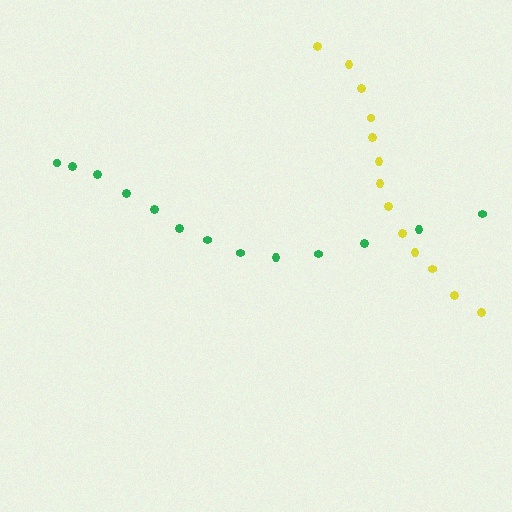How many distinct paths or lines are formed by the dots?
There are 2 distinct paths.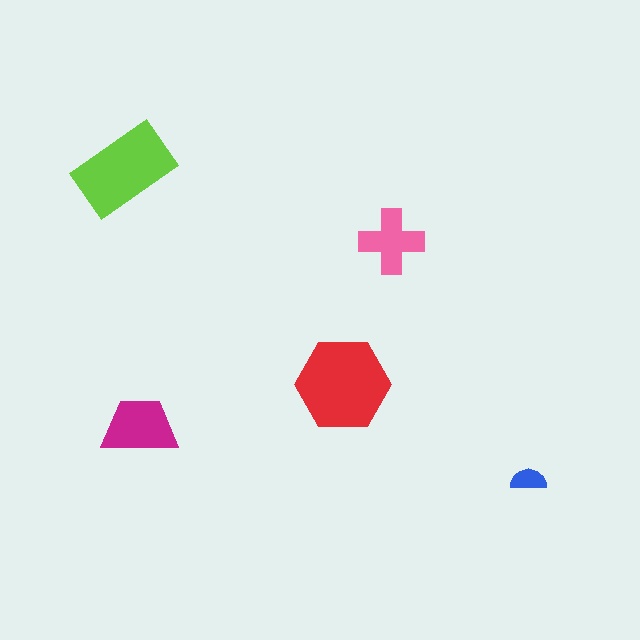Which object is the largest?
The red hexagon.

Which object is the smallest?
The blue semicircle.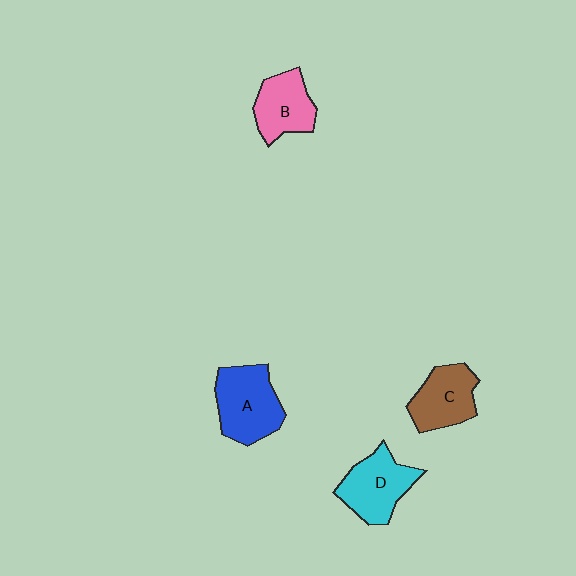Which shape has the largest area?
Shape A (blue).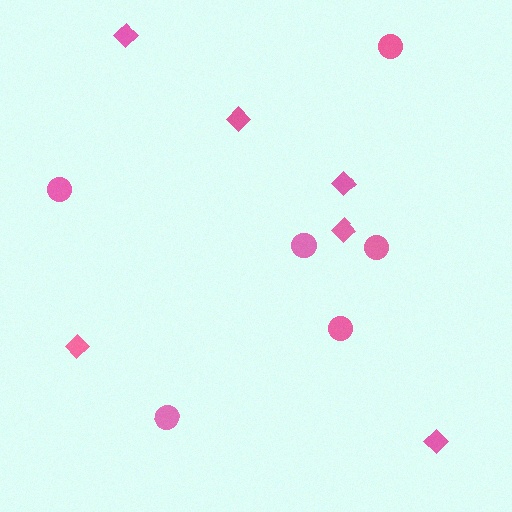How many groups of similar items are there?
There are 2 groups: one group of circles (6) and one group of diamonds (6).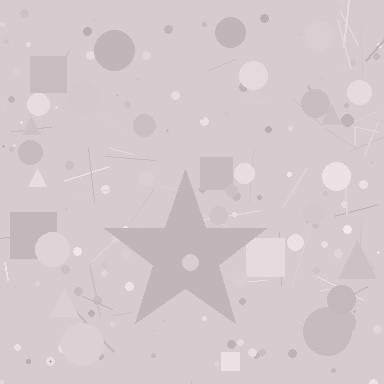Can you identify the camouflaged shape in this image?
The camouflaged shape is a star.